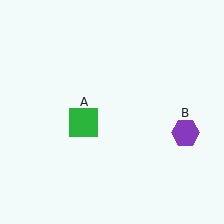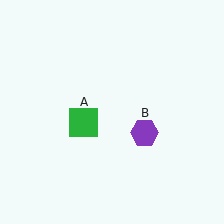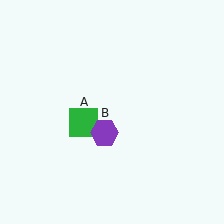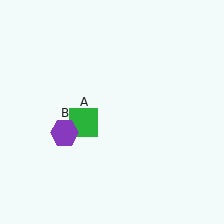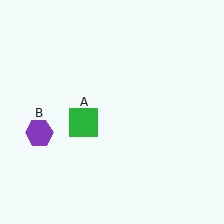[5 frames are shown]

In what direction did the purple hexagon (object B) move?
The purple hexagon (object B) moved left.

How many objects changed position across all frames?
1 object changed position: purple hexagon (object B).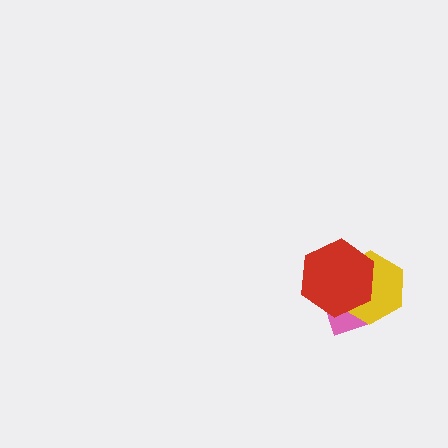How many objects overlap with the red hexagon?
2 objects overlap with the red hexagon.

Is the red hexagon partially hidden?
No, no other shape covers it.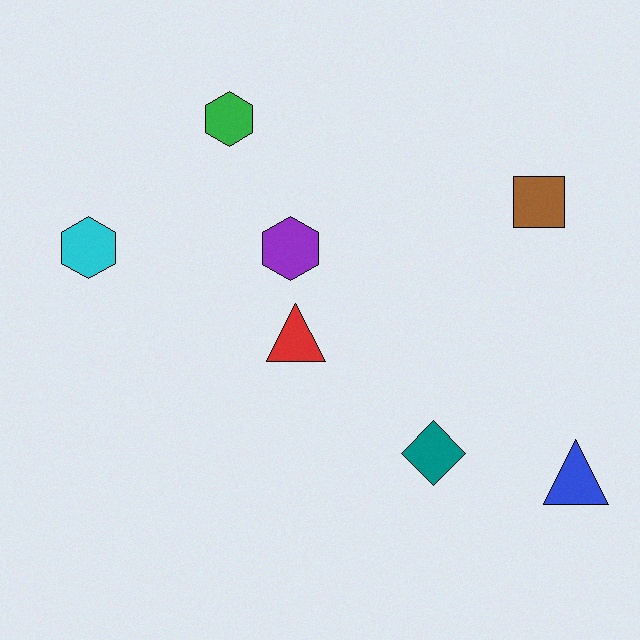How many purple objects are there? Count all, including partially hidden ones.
There is 1 purple object.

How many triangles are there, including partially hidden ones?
There are 2 triangles.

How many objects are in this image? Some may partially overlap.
There are 7 objects.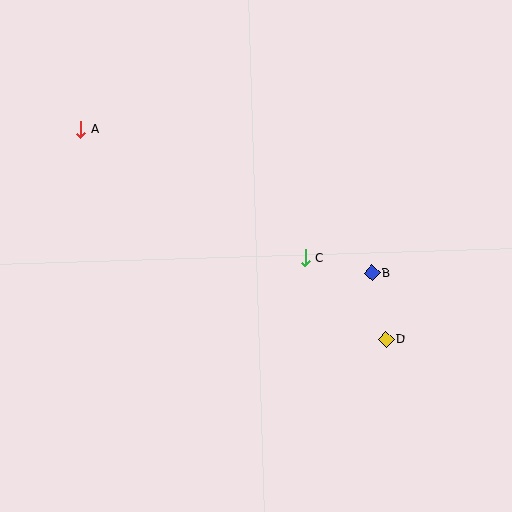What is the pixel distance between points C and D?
The distance between C and D is 114 pixels.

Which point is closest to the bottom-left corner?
Point A is closest to the bottom-left corner.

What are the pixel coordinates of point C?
Point C is at (305, 258).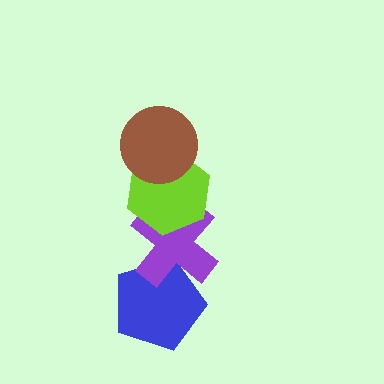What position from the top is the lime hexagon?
The lime hexagon is 2nd from the top.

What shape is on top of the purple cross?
The lime hexagon is on top of the purple cross.